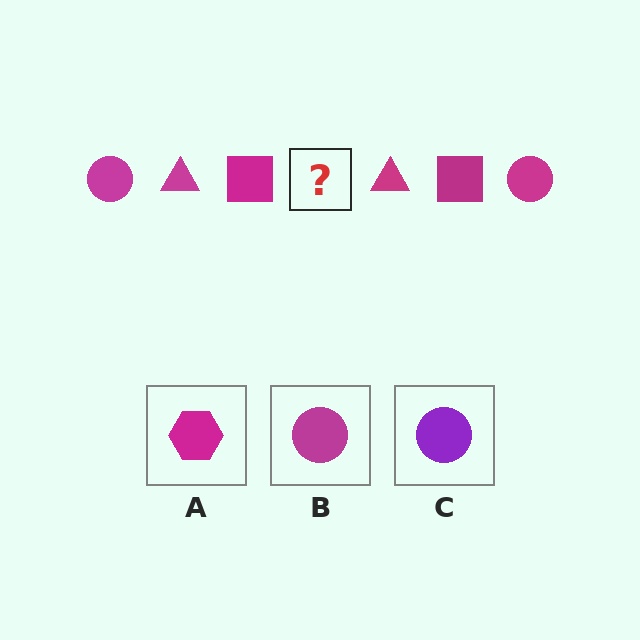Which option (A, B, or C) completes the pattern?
B.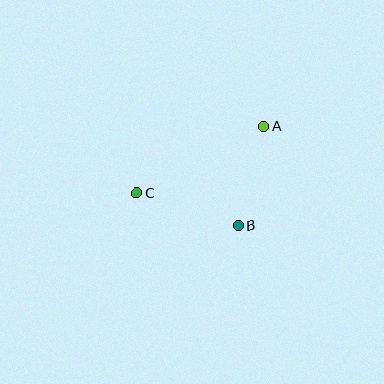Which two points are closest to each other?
Points A and B are closest to each other.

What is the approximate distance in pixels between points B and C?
The distance between B and C is approximately 106 pixels.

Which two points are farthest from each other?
Points A and C are farthest from each other.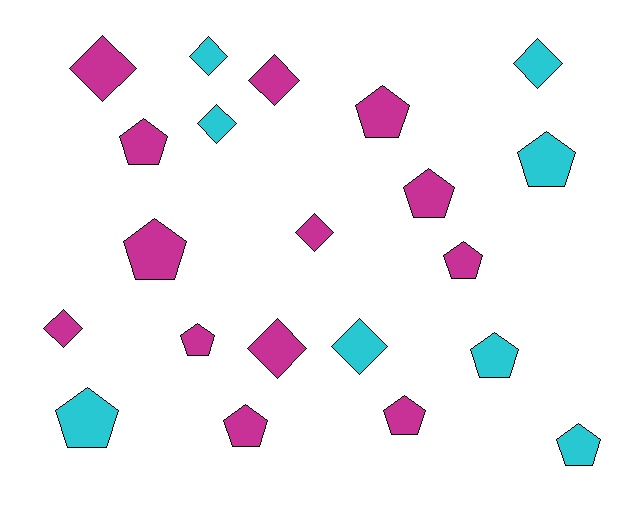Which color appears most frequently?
Magenta, with 13 objects.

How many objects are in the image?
There are 21 objects.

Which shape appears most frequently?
Pentagon, with 12 objects.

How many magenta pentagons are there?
There are 8 magenta pentagons.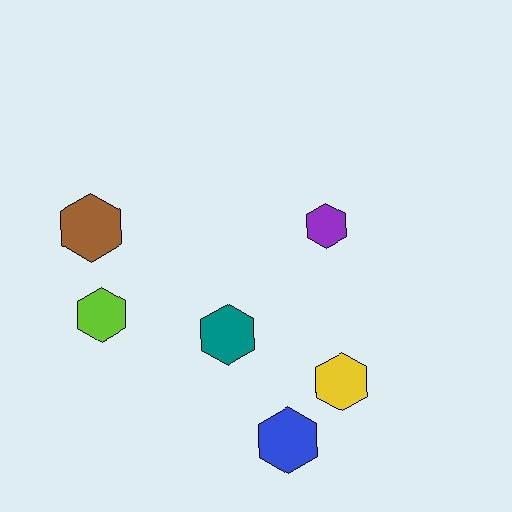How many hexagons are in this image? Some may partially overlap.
There are 6 hexagons.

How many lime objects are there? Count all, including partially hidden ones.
There is 1 lime object.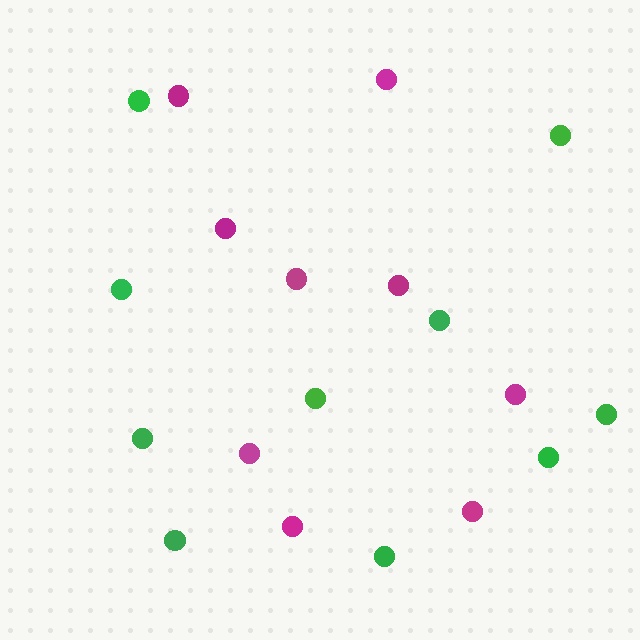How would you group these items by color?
There are 2 groups: one group of magenta circles (9) and one group of green circles (10).